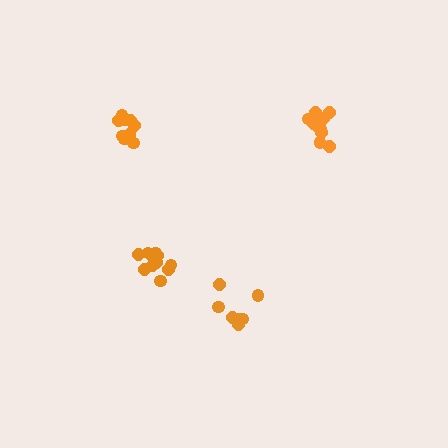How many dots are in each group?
Group 1: 11 dots, Group 2: 10 dots, Group 3: 11 dots, Group 4: 7 dots (39 total).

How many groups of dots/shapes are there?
There are 4 groups.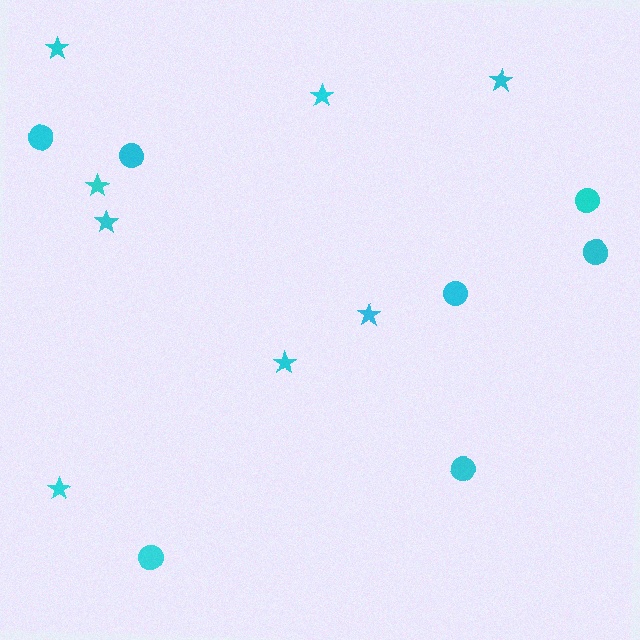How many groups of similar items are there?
There are 2 groups: one group of stars (8) and one group of circles (7).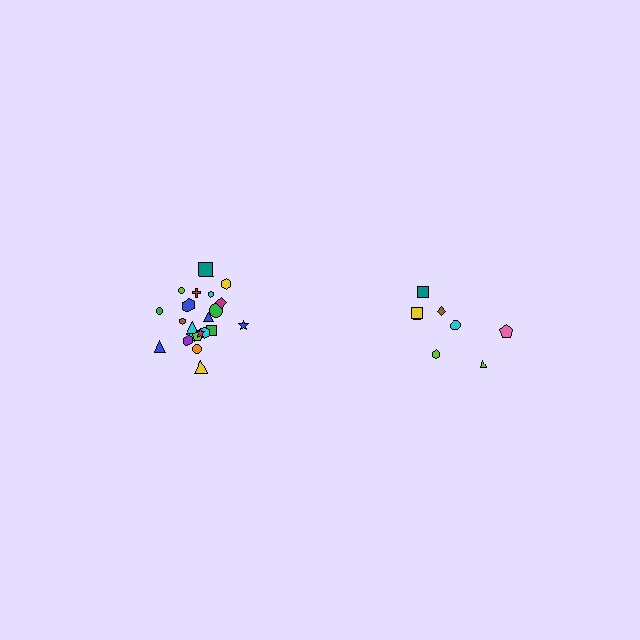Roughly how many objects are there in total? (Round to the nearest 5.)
Roughly 35 objects in total.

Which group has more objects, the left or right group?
The left group.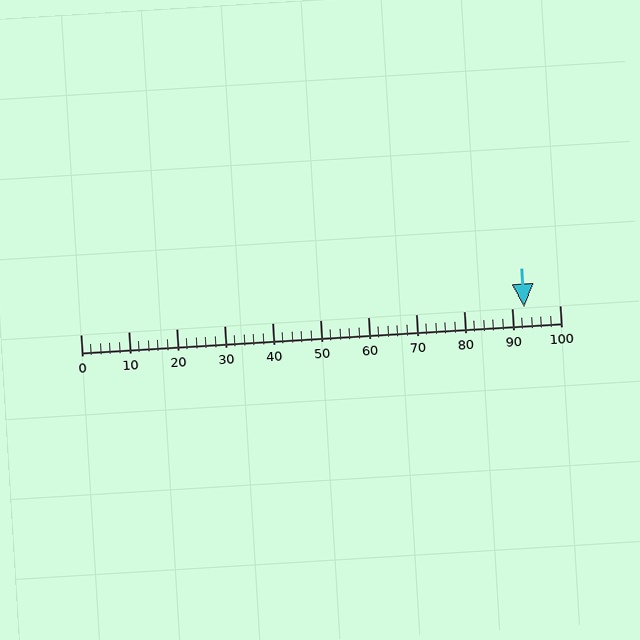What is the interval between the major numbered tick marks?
The major tick marks are spaced 10 units apart.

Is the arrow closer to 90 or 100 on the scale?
The arrow is closer to 90.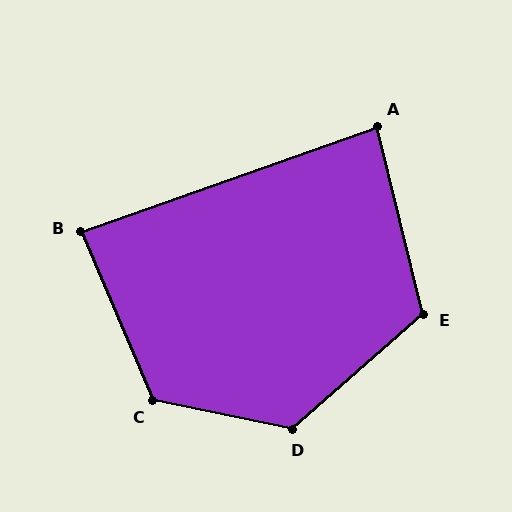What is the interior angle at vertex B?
Approximately 86 degrees (approximately right).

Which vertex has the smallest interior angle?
A, at approximately 84 degrees.